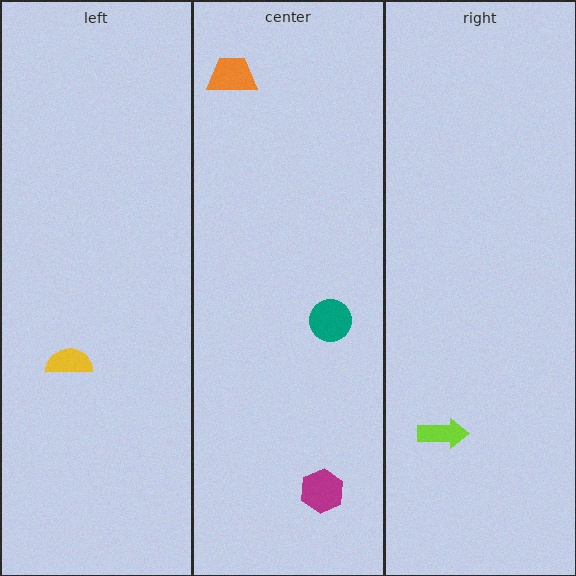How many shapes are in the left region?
1.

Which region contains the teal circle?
The center region.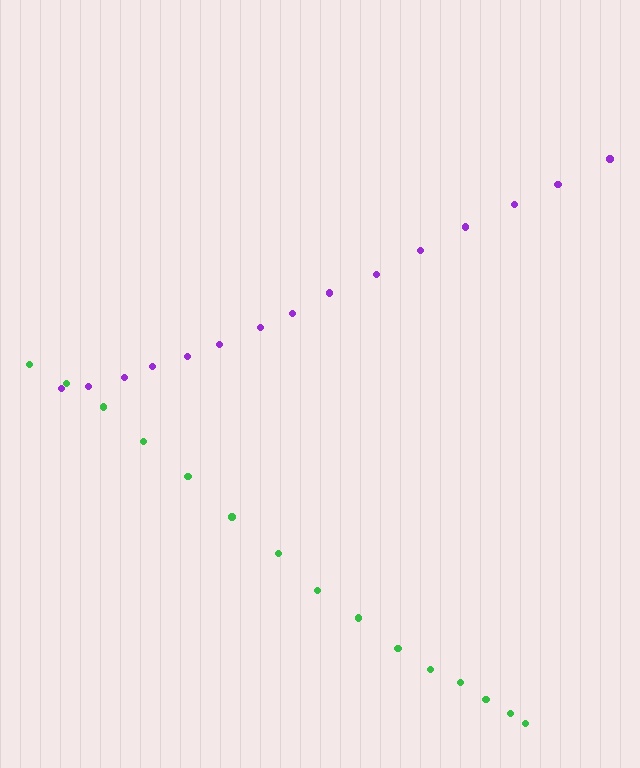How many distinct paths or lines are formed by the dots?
There are 2 distinct paths.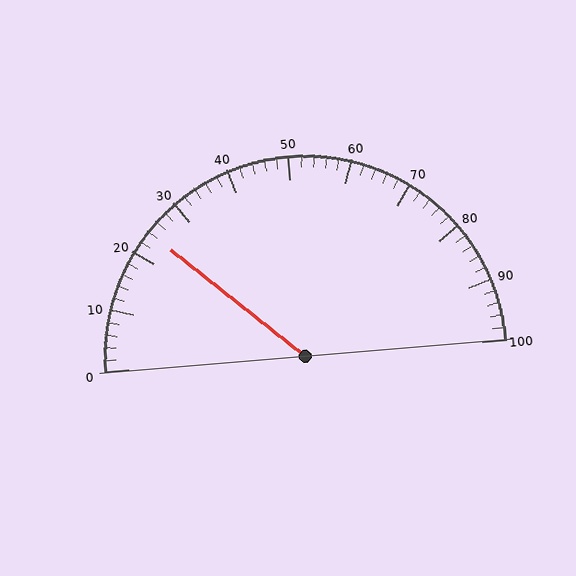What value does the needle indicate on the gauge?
The needle indicates approximately 24.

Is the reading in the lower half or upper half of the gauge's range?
The reading is in the lower half of the range (0 to 100).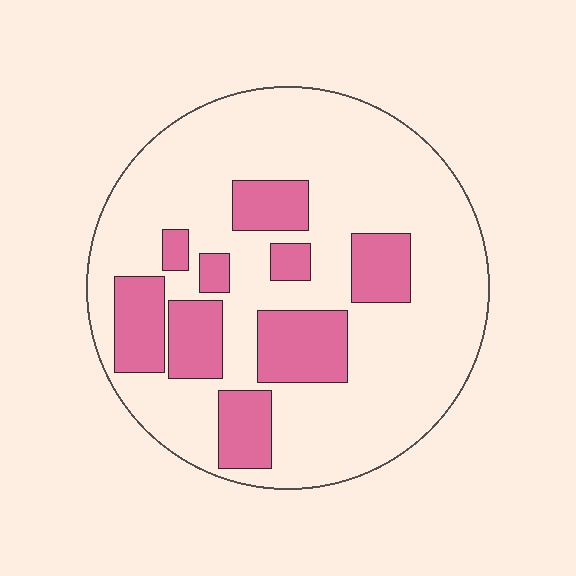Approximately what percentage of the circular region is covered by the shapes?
Approximately 25%.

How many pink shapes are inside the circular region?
9.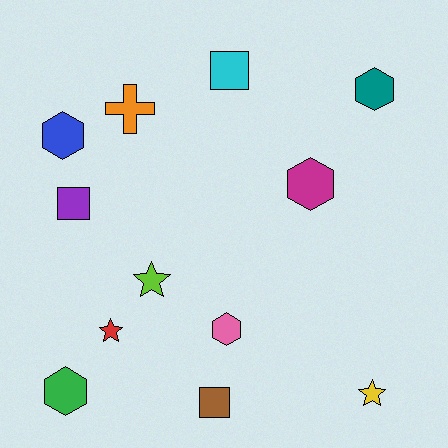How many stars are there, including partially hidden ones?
There are 3 stars.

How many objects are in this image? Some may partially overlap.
There are 12 objects.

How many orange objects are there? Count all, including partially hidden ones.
There is 1 orange object.